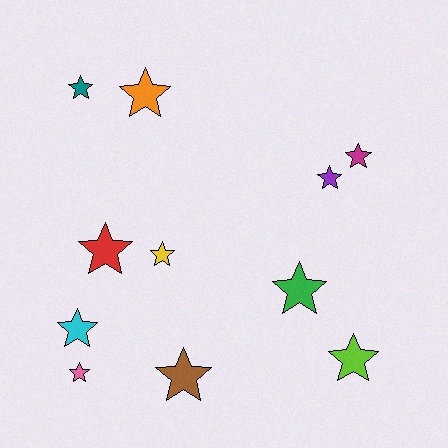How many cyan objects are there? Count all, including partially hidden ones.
There is 1 cyan object.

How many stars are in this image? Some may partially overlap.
There are 11 stars.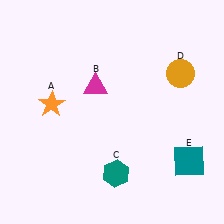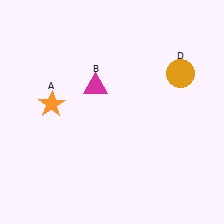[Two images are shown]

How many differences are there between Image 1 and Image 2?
There are 2 differences between the two images.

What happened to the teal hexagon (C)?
The teal hexagon (C) was removed in Image 2. It was in the bottom-right area of Image 1.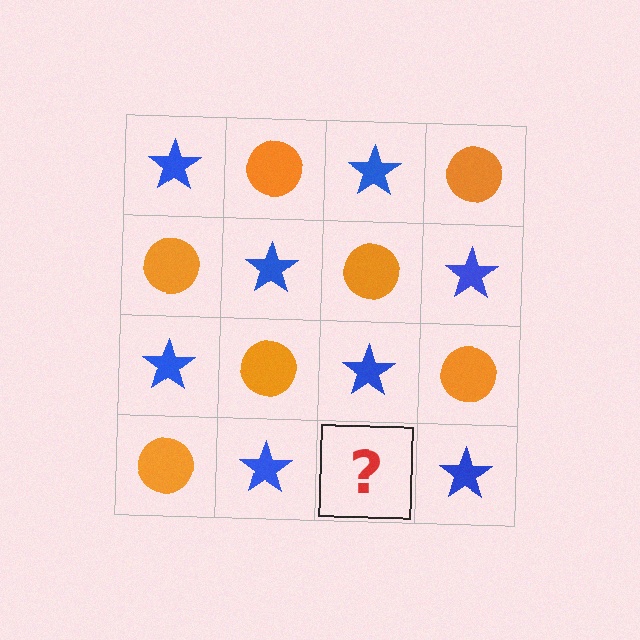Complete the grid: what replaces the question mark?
The question mark should be replaced with an orange circle.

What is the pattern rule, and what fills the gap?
The rule is that it alternates blue star and orange circle in a checkerboard pattern. The gap should be filled with an orange circle.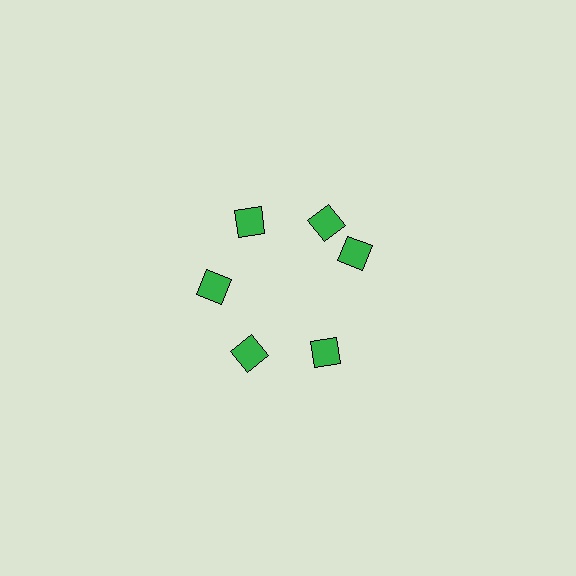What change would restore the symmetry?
The symmetry would be restored by rotating it back into even spacing with its neighbors so that all 6 diamonds sit at equal angles and equal distance from the center.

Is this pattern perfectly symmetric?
No. The 6 green diamonds are arranged in a ring, but one element near the 3 o'clock position is rotated out of alignment along the ring, breaking the 6-fold rotational symmetry.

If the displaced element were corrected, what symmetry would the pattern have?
It would have 6-fold rotational symmetry — the pattern would map onto itself every 60 degrees.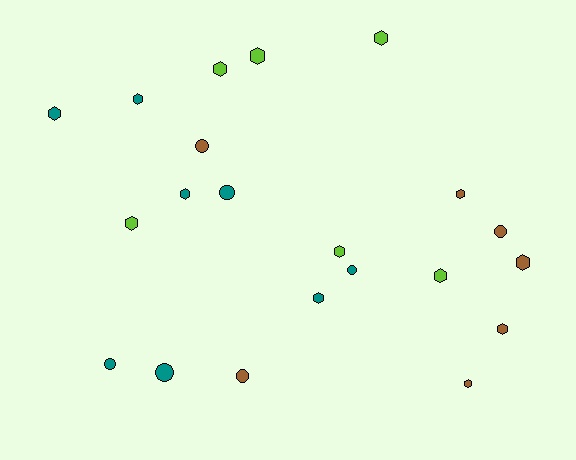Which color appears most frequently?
Teal, with 8 objects.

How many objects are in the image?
There are 21 objects.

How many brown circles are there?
There are 3 brown circles.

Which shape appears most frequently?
Hexagon, with 14 objects.